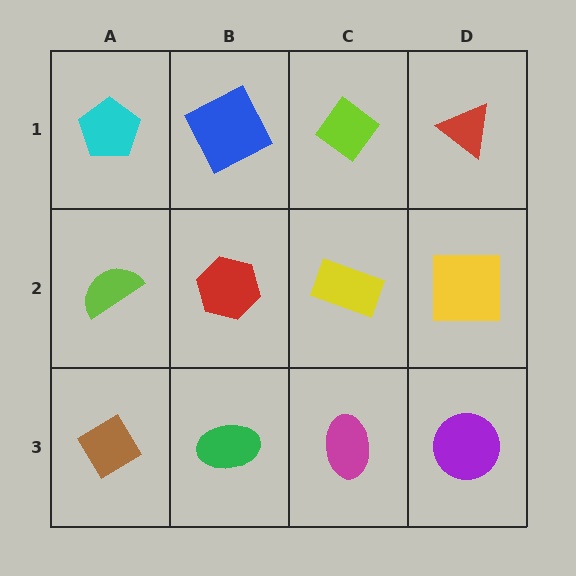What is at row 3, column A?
A brown diamond.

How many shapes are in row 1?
4 shapes.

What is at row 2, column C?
A yellow rectangle.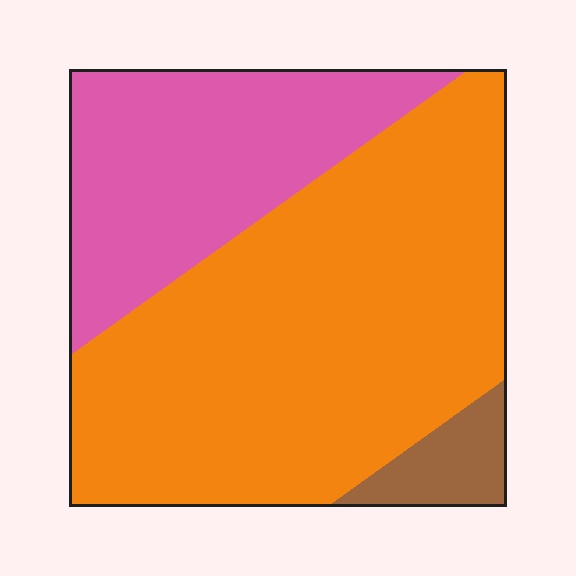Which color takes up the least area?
Brown, at roughly 5%.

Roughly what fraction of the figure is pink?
Pink takes up about one third (1/3) of the figure.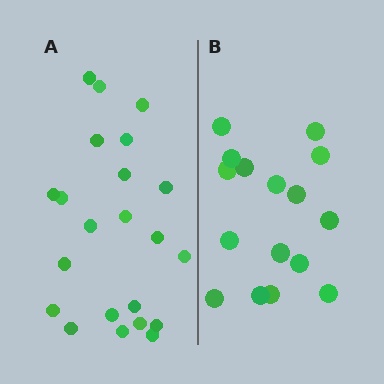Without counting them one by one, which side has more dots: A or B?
Region A (the left region) has more dots.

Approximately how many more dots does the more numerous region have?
Region A has about 6 more dots than region B.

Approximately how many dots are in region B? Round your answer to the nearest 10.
About 20 dots. (The exact count is 16, which rounds to 20.)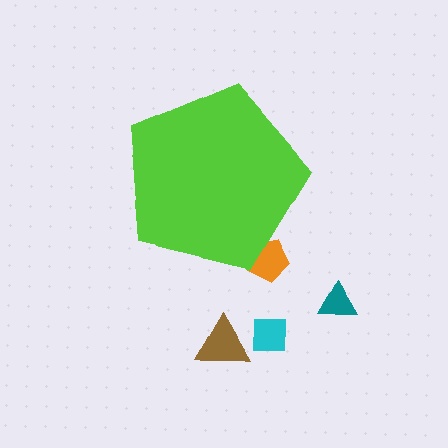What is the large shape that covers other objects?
A lime pentagon.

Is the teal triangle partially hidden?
No, the teal triangle is fully visible.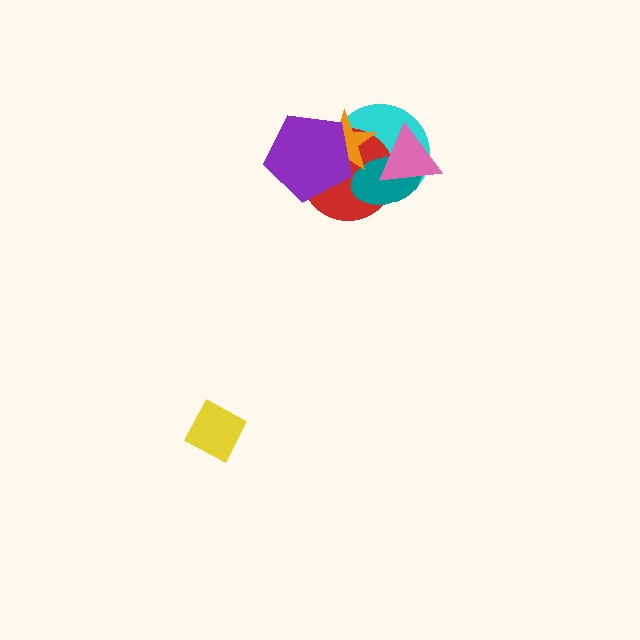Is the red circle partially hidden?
Yes, it is partially covered by another shape.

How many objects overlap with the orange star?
4 objects overlap with the orange star.